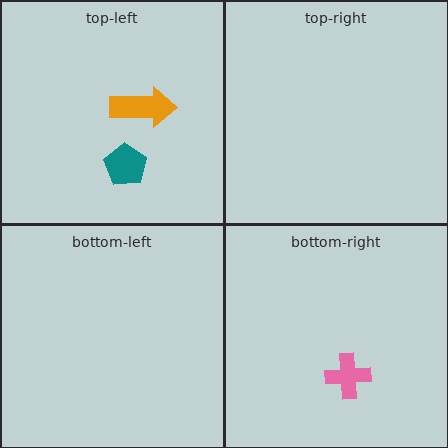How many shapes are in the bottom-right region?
1.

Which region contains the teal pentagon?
The top-left region.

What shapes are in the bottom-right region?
The pink cross.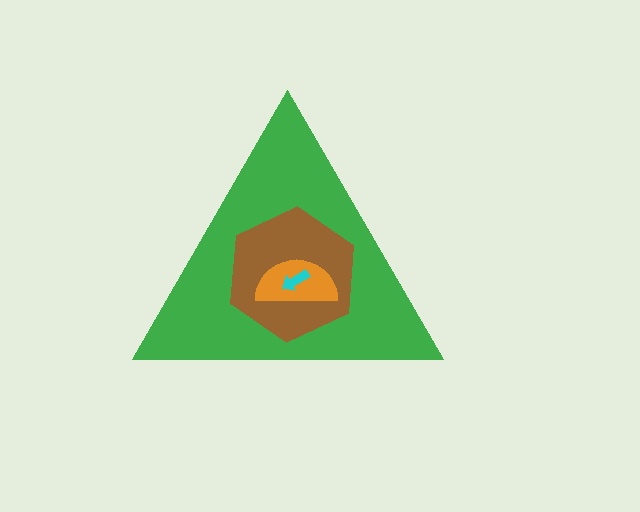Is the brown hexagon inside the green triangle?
Yes.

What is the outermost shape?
The green triangle.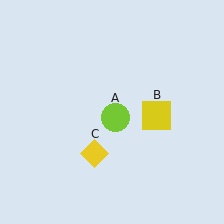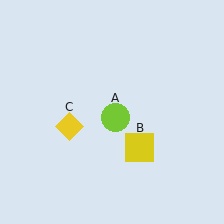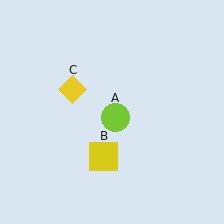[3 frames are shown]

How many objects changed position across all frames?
2 objects changed position: yellow square (object B), yellow diamond (object C).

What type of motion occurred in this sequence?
The yellow square (object B), yellow diamond (object C) rotated clockwise around the center of the scene.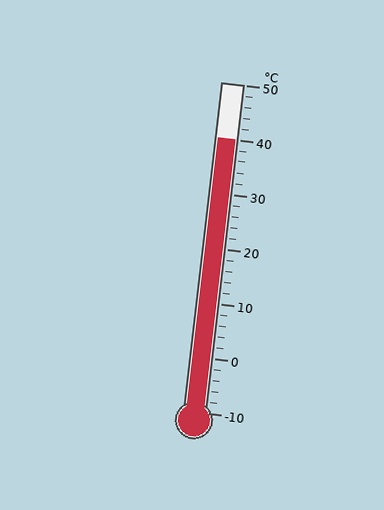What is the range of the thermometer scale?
The thermometer scale ranges from -10°C to 50°C.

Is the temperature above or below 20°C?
The temperature is above 20°C.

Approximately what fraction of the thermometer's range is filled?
The thermometer is filled to approximately 85% of its range.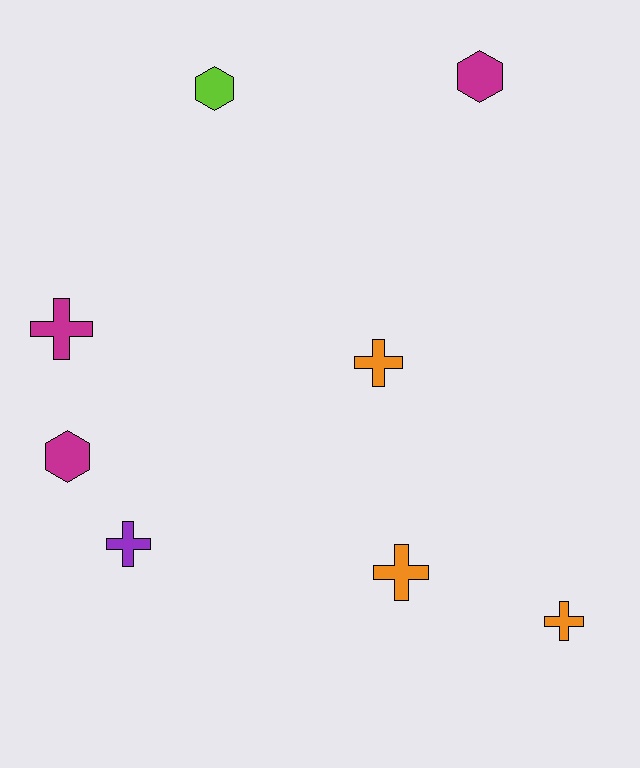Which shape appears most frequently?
Cross, with 5 objects.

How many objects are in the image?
There are 8 objects.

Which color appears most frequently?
Magenta, with 3 objects.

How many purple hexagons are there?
There are no purple hexagons.